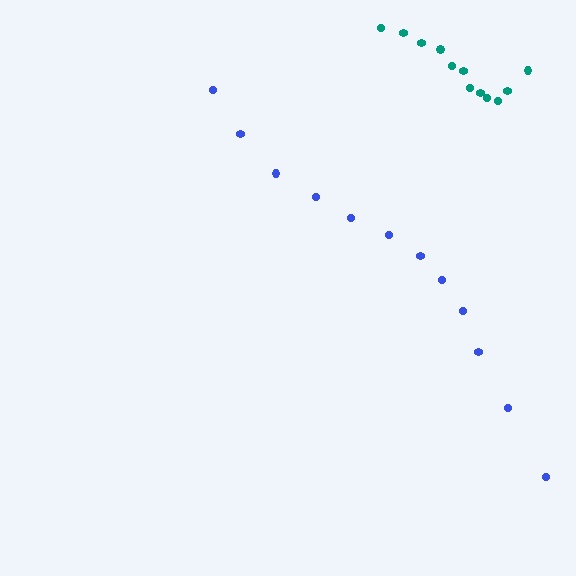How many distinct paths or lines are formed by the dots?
There are 2 distinct paths.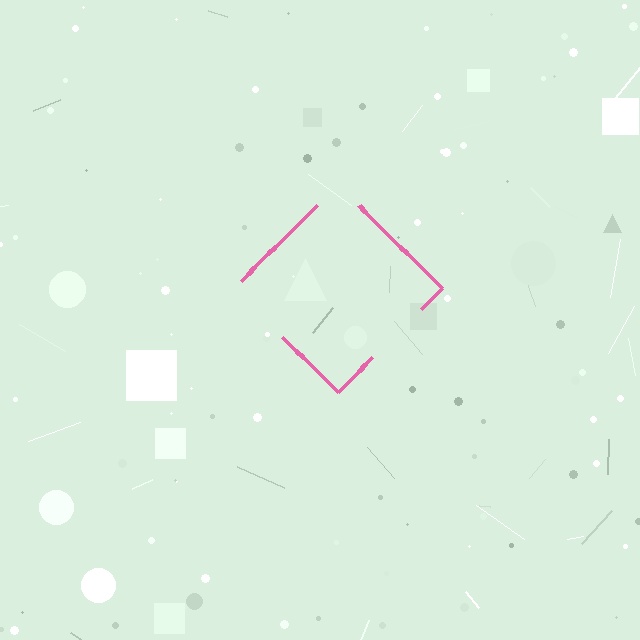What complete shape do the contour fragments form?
The contour fragments form a diamond.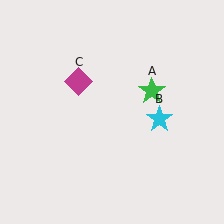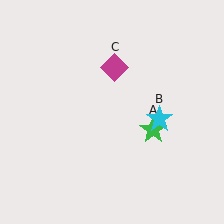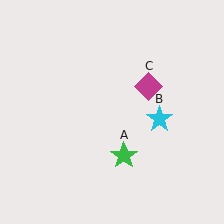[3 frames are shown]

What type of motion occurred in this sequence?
The green star (object A), magenta diamond (object C) rotated clockwise around the center of the scene.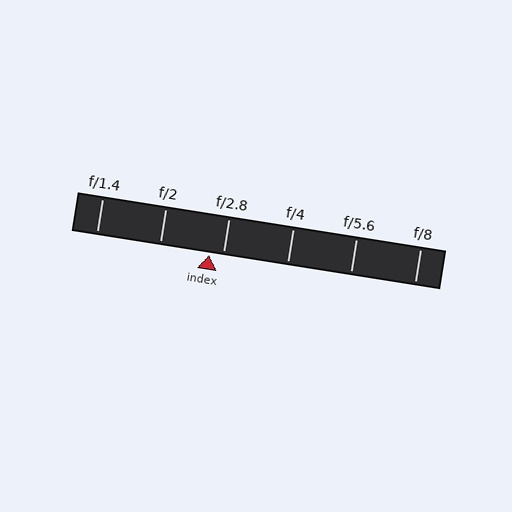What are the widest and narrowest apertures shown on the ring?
The widest aperture shown is f/1.4 and the narrowest is f/8.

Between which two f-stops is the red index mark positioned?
The index mark is between f/2 and f/2.8.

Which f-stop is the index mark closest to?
The index mark is closest to f/2.8.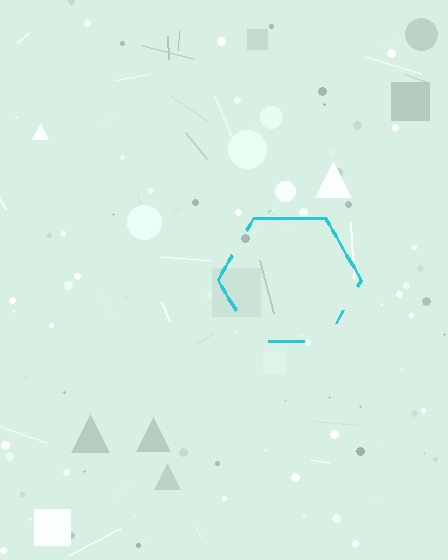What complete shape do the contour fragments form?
The contour fragments form a hexagon.